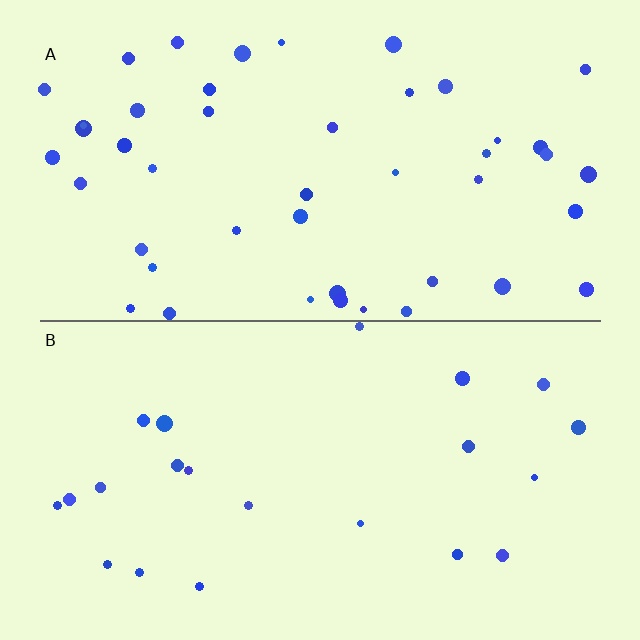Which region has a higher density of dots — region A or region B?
A (the top).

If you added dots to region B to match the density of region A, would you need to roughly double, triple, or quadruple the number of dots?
Approximately double.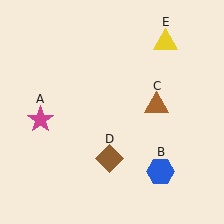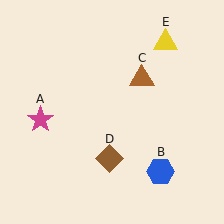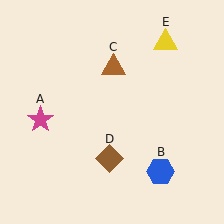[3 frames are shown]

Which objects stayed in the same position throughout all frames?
Magenta star (object A) and blue hexagon (object B) and brown diamond (object D) and yellow triangle (object E) remained stationary.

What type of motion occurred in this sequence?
The brown triangle (object C) rotated counterclockwise around the center of the scene.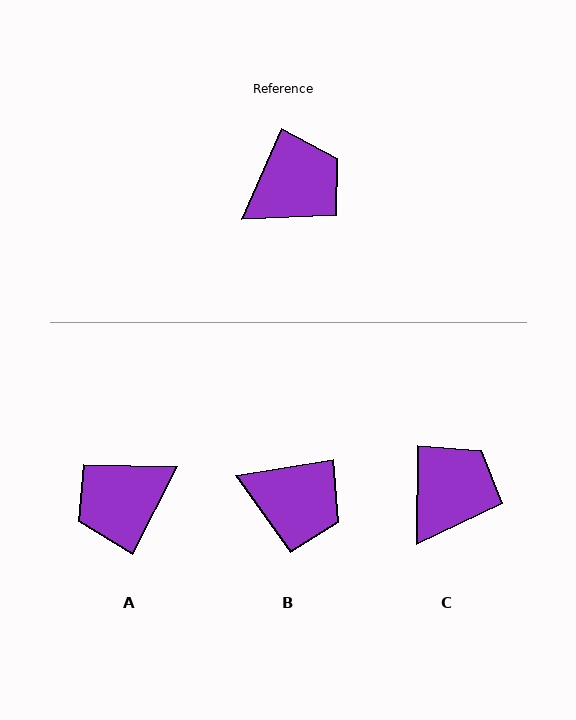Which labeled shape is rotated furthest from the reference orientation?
A, about 177 degrees away.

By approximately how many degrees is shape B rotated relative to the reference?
Approximately 57 degrees clockwise.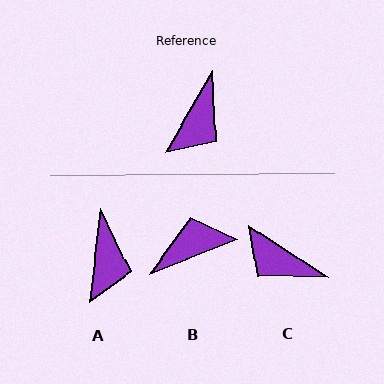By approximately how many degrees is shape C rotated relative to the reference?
Approximately 94 degrees clockwise.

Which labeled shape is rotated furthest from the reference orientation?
B, about 142 degrees away.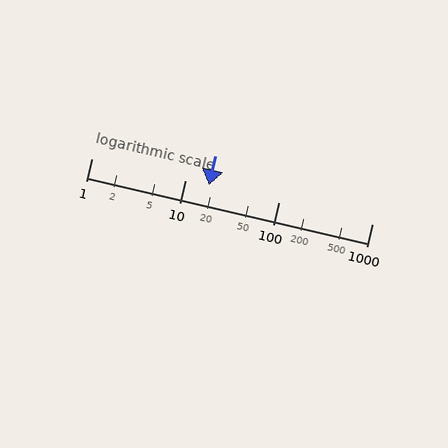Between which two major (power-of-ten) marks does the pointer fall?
The pointer is between 10 and 100.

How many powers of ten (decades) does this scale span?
The scale spans 3 decades, from 1 to 1000.